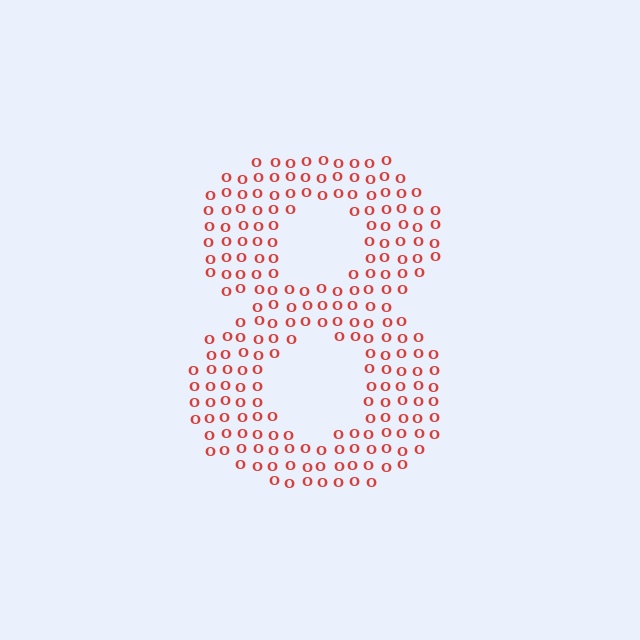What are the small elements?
The small elements are letter O's.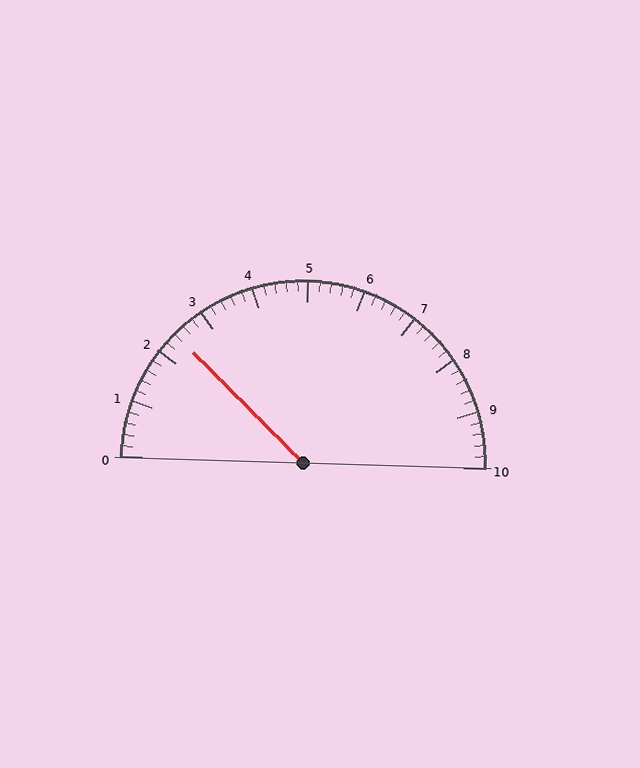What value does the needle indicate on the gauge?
The needle indicates approximately 2.4.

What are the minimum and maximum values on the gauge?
The gauge ranges from 0 to 10.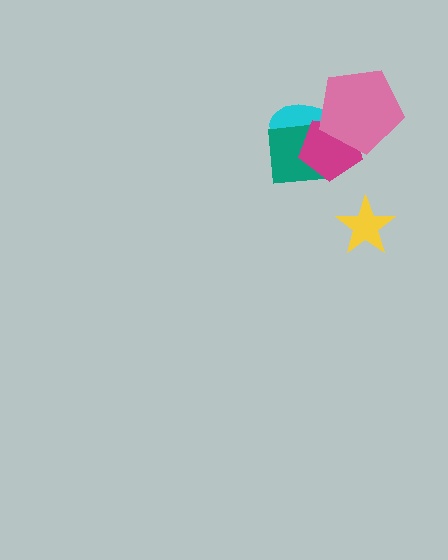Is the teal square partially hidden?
Yes, it is partially covered by another shape.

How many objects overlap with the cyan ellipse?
3 objects overlap with the cyan ellipse.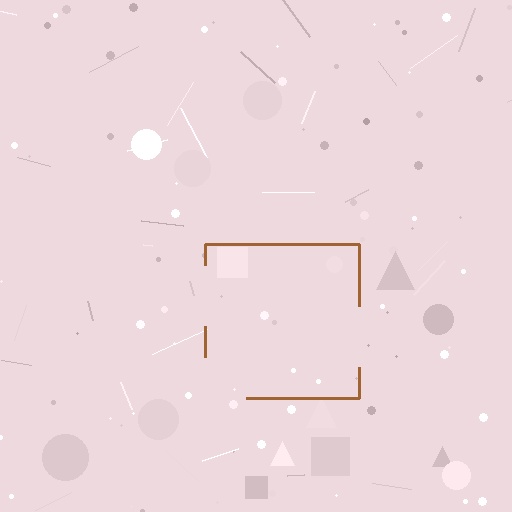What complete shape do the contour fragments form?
The contour fragments form a square.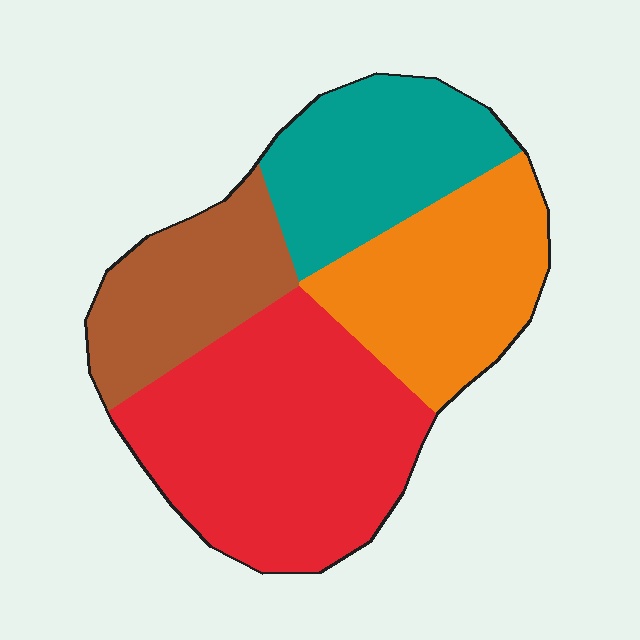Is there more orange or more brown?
Orange.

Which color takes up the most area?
Red, at roughly 40%.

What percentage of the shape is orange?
Orange takes up about one quarter (1/4) of the shape.